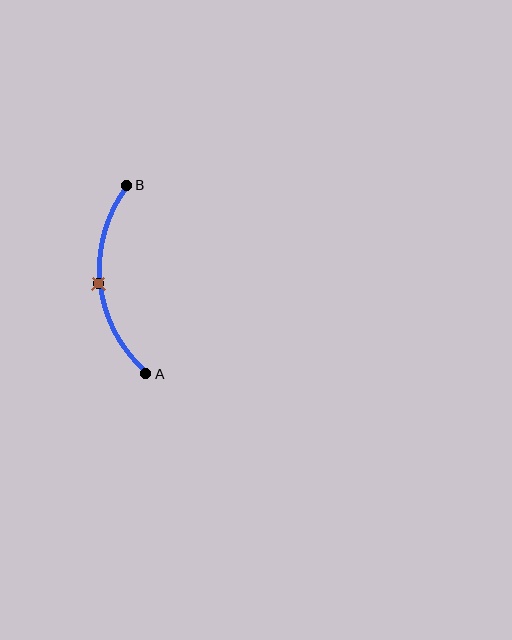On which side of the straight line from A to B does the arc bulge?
The arc bulges to the left of the straight line connecting A and B.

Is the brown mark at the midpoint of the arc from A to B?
Yes. The brown mark lies on the arc at equal arc-length from both A and B — it is the arc midpoint.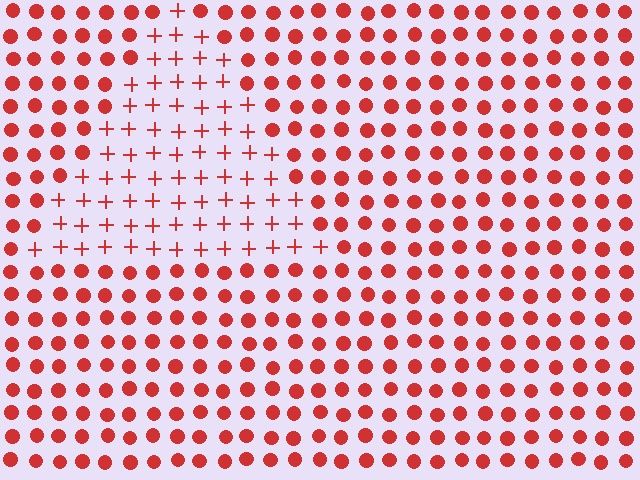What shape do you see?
I see a triangle.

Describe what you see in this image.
The image is filled with small red elements arranged in a uniform grid. A triangle-shaped region contains plus signs, while the surrounding area contains circles. The boundary is defined purely by the change in element shape.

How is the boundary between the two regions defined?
The boundary is defined by a change in element shape: plus signs inside vs. circles outside. All elements share the same color and spacing.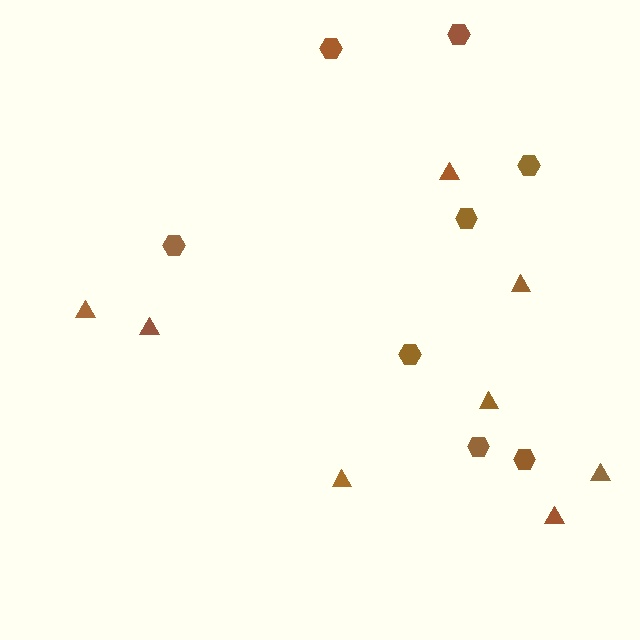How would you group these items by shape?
There are 2 groups: one group of hexagons (8) and one group of triangles (8).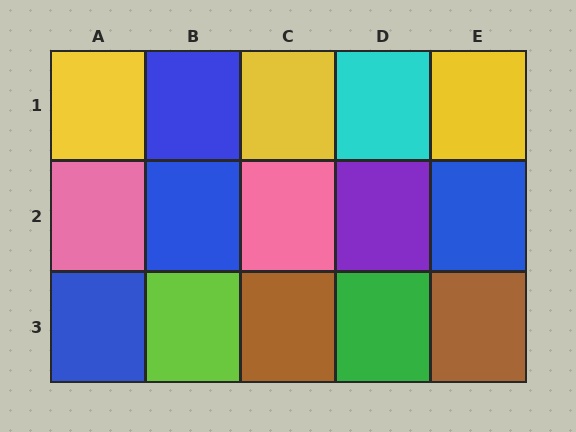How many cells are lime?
1 cell is lime.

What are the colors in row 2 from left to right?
Pink, blue, pink, purple, blue.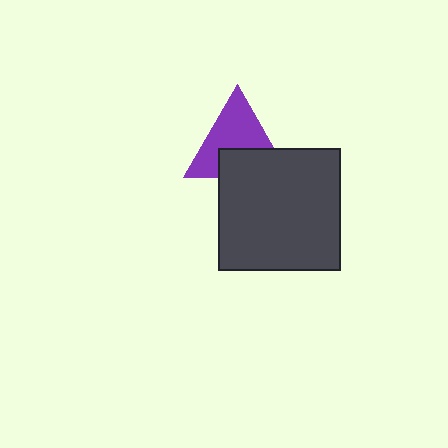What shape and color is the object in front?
The object in front is a dark gray square.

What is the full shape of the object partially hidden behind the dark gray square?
The partially hidden object is a purple triangle.